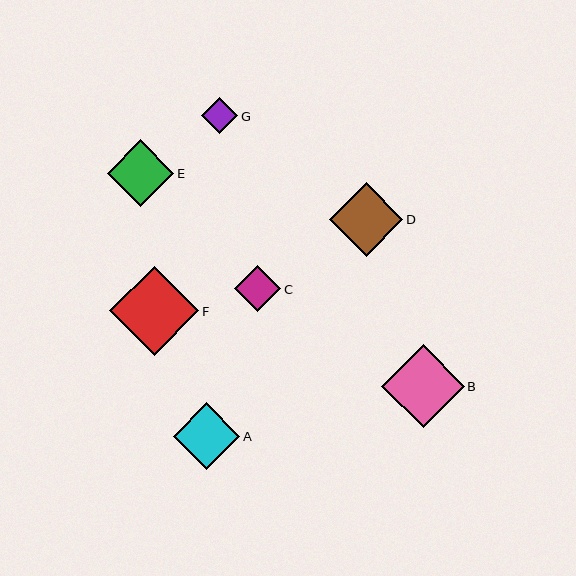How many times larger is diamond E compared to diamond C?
Diamond E is approximately 1.4 times the size of diamond C.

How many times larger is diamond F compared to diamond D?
Diamond F is approximately 1.2 times the size of diamond D.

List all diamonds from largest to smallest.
From largest to smallest: F, B, D, A, E, C, G.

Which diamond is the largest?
Diamond F is the largest with a size of approximately 89 pixels.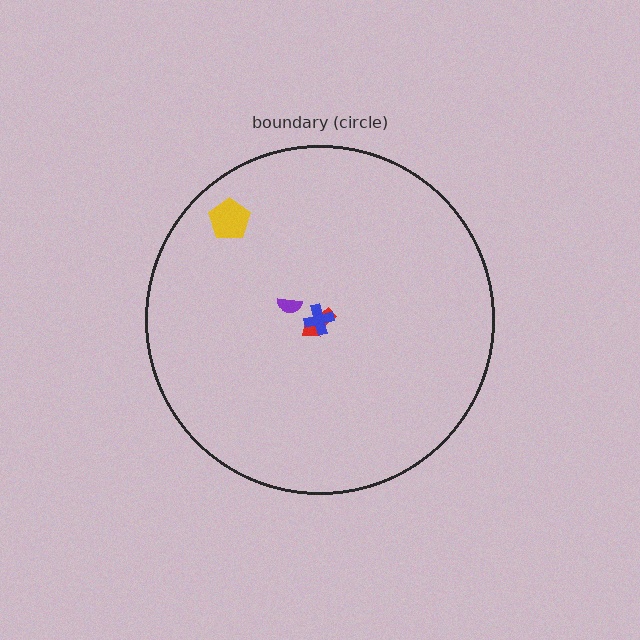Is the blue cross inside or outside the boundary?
Inside.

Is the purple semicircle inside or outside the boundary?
Inside.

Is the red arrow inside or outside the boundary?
Inside.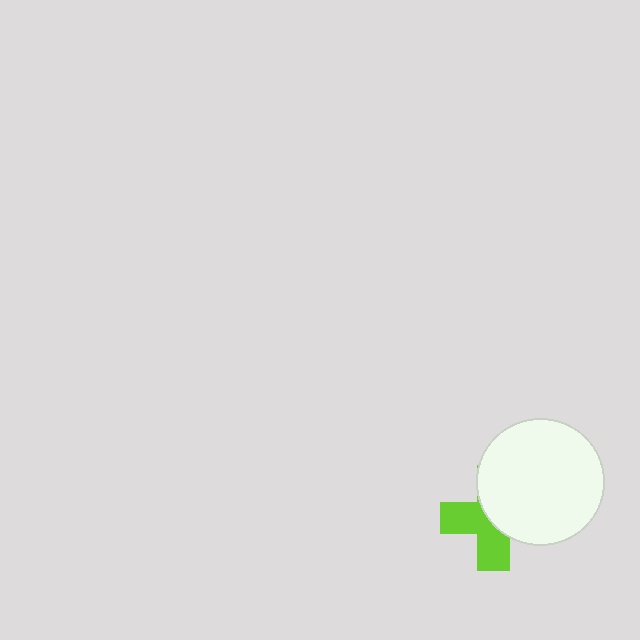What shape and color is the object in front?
The object in front is a white circle.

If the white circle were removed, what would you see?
You would see the complete lime cross.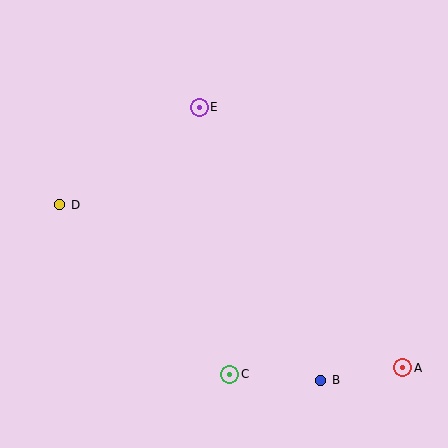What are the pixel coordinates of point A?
Point A is at (403, 368).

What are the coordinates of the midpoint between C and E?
The midpoint between C and E is at (215, 241).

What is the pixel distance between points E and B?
The distance between E and B is 299 pixels.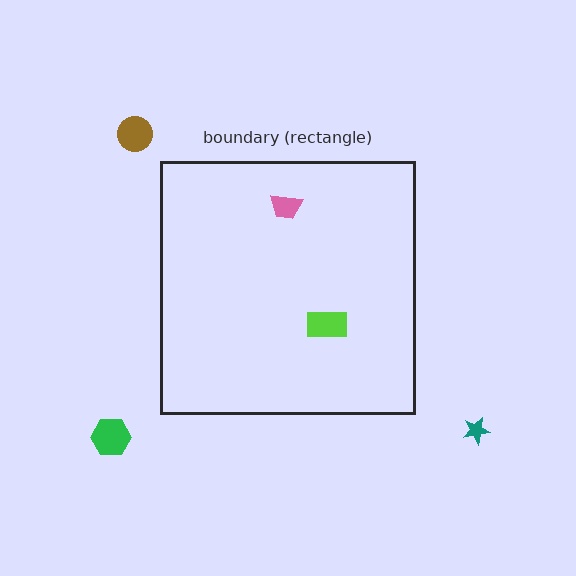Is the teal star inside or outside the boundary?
Outside.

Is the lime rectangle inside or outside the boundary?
Inside.